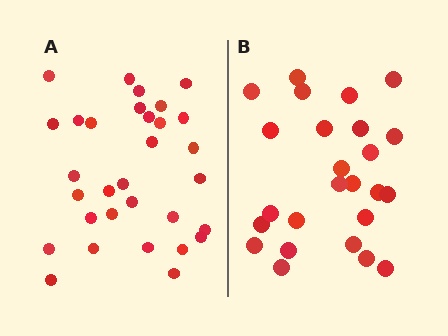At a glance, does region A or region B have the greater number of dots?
Region A (the left region) has more dots.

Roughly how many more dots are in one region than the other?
Region A has about 6 more dots than region B.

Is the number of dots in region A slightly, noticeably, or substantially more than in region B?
Region A has only slightly more — the two regions are fairly close. The ratio is roughly 1.2 to 1.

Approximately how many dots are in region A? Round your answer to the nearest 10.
About 30 dots. (The exact count is 31, which rounds to 30.)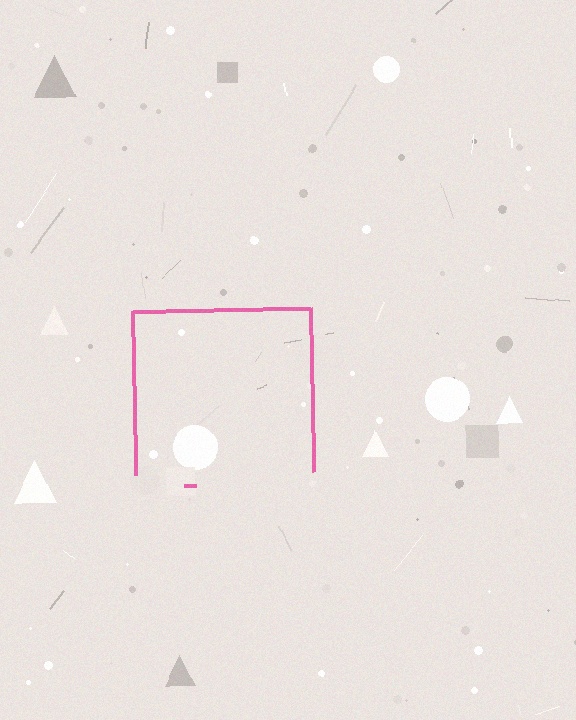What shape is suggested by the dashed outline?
The dashed outline suggests a square.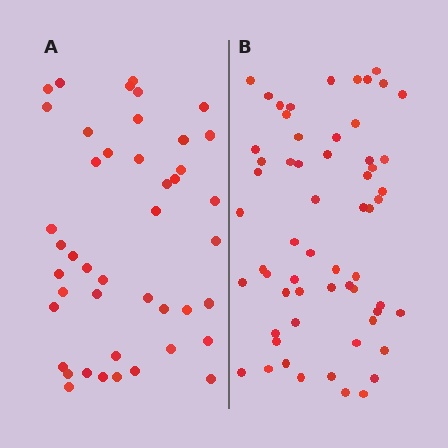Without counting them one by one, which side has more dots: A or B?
Region B (the right region) has more dots.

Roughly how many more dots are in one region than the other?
Region B has approximately 15 more dots than region A.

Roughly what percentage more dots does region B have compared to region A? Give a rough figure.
About 35% more.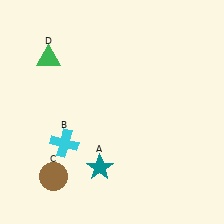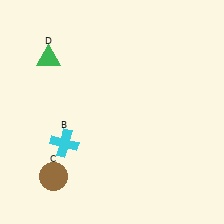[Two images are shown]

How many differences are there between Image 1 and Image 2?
There is 1 difference between the two images.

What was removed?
The teal star (A) was removed in Image 2.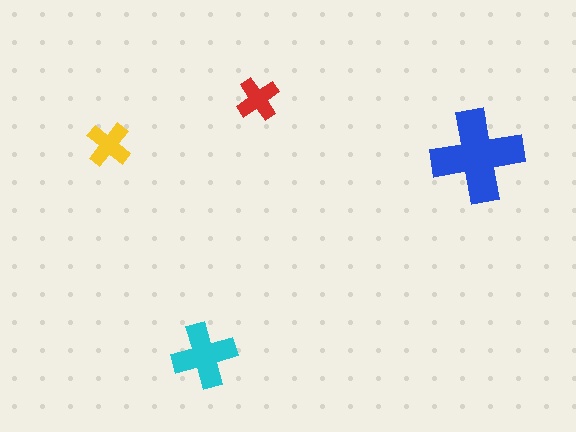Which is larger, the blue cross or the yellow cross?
The blue one.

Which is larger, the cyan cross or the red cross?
The cyan one.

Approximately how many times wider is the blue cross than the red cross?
About 2 times wider.